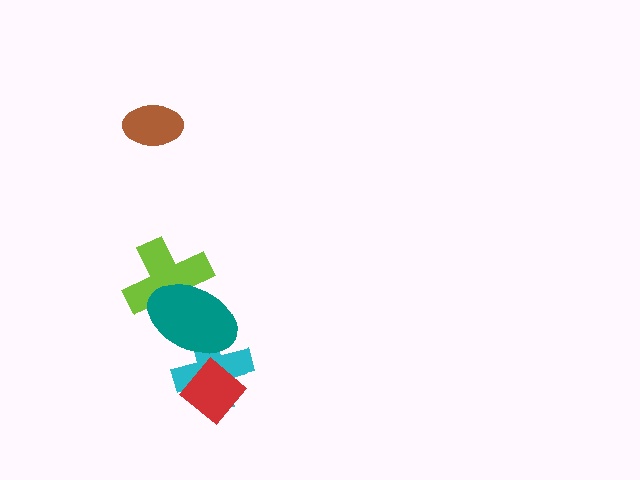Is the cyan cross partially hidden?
Yes, it is partially covered by another shape.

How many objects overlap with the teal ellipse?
2 objects overlap with the teal ellipse.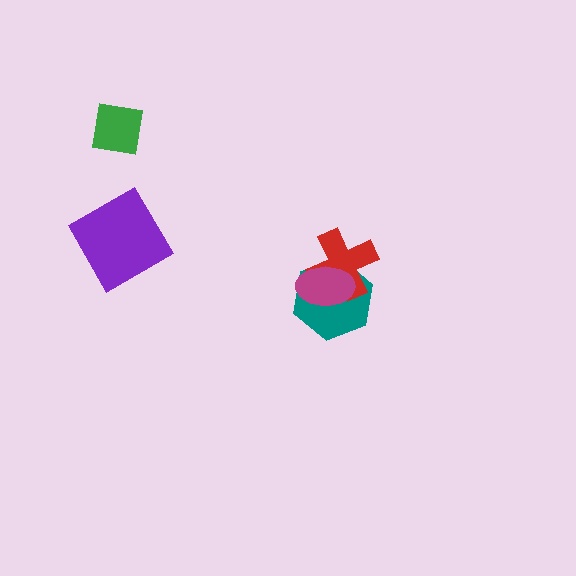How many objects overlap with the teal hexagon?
2 objects overlap with the teal hexagon.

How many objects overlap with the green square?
0 objects overlap with the green square.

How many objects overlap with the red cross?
2 objects overlap with the red cross.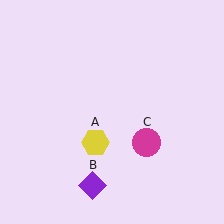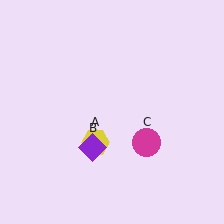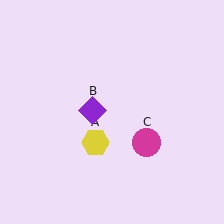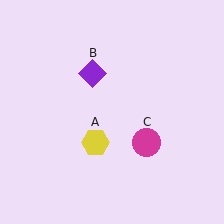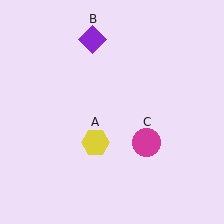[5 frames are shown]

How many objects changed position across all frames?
1 object changed position: purple diamond (object B).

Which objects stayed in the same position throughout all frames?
Yellow hexagon (object A) and magenta circle (object C) remained stationary.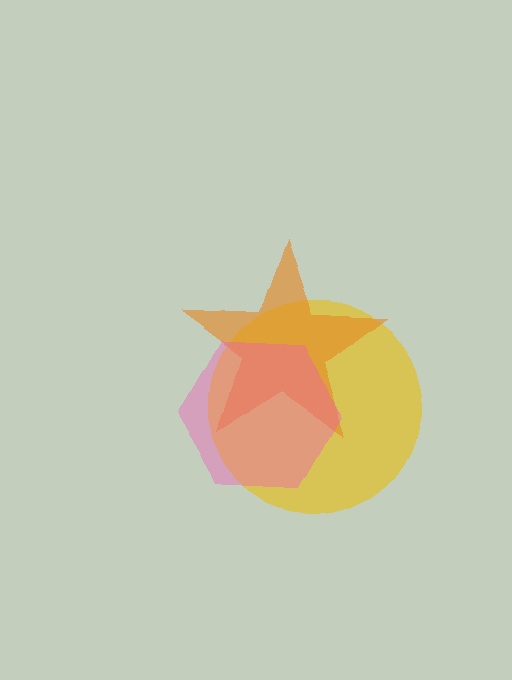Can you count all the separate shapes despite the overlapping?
Yes, there are 3 separate shapes.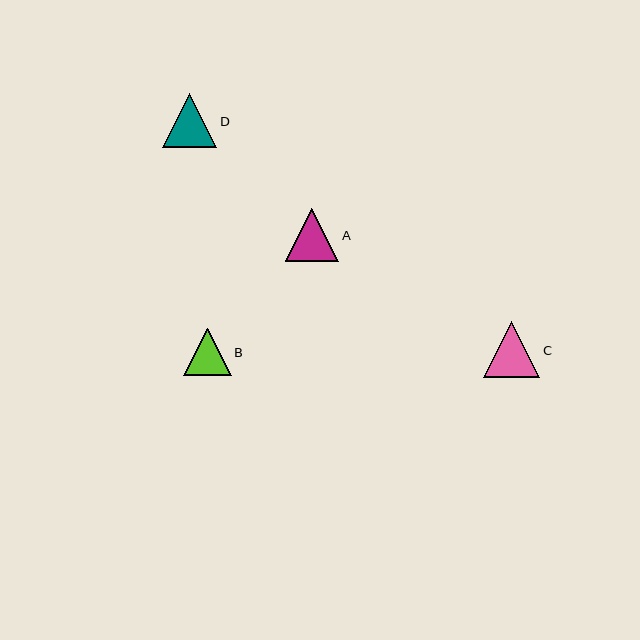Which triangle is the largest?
Triangle C is the largest with a size of approximately 56 pixels.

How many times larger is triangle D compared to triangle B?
Triangle D is approximately 1.1 times the size of triangle B.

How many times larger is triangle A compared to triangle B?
Triangle A is approximately 1.1 times the size of triangle B.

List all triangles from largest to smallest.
From largest to smallest: C, D, A, B.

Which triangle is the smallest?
Triangle B is the smallest with a size of approximately 48 pixels.